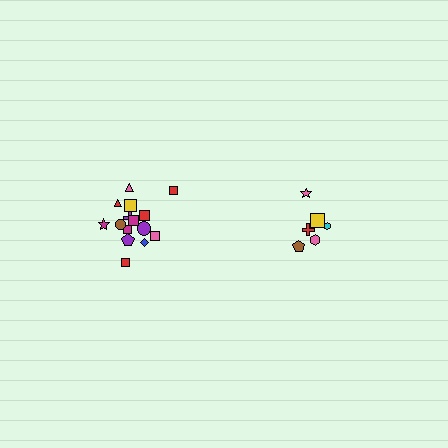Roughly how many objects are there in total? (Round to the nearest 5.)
Roughly 20 objects in total.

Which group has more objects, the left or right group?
The left group.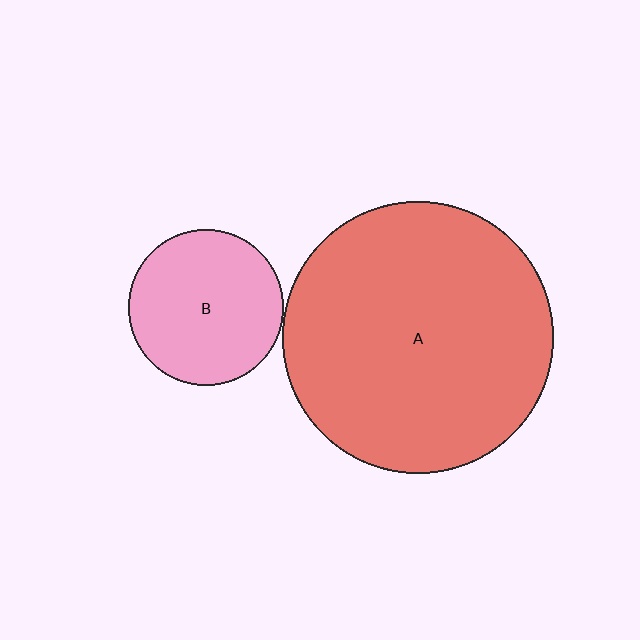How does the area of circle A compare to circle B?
Approximately 3.1 times.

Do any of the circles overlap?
No, none of the circles overlap.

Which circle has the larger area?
Circle A (red).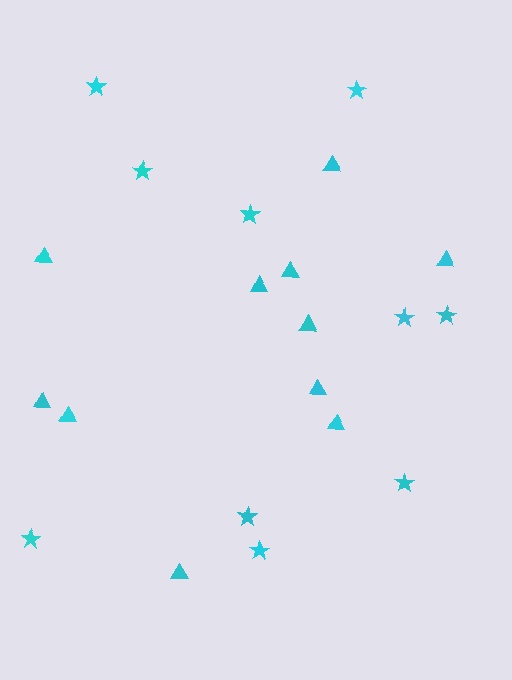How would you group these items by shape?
There are 2 groups: one group of stars (10) and one group of triangles (11).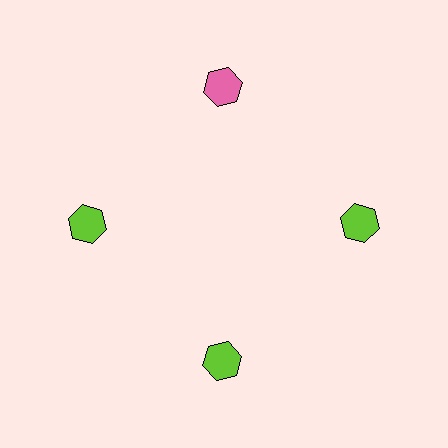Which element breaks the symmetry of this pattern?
The pink hexagon at roughly the 12 o'clock position breaks the symmetry. All other shapes are lime hexagons.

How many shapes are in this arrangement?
There are 4 shapes arranged in a ring pattern.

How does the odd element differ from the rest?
It has a different color: pink instead of lime.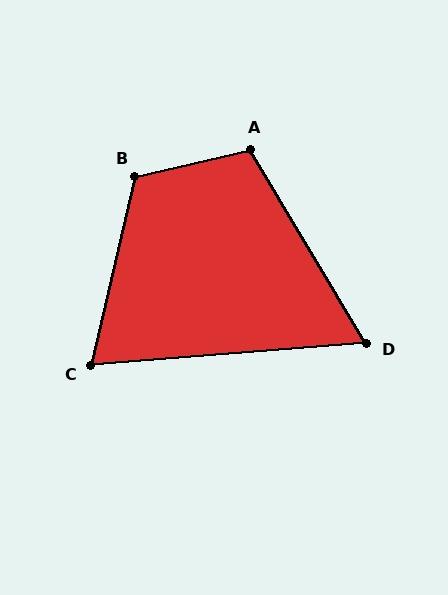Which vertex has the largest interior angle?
B, at approximately 116 degrees.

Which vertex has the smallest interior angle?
D, at approximately 64 degrees.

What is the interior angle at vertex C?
Approximately 72 degrees (acute).